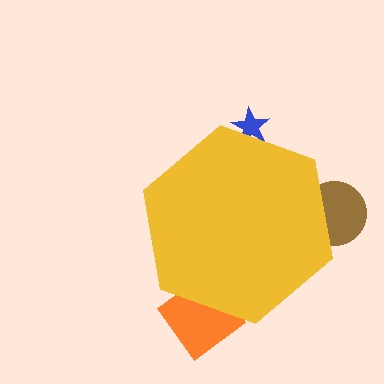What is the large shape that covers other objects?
A yellow hexagon.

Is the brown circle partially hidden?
Yes, the brown circle is partially hidden behind the yellow hexagon.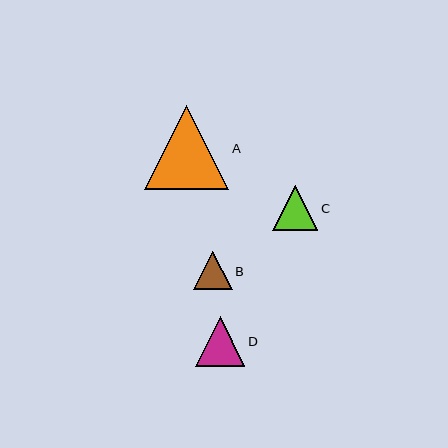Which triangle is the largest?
Triangle A is the largest with a size of approximately 84 pixels.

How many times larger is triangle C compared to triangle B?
Triangle C is approximately 1.2 times the size of triangle B.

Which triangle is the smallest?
Triangle B is the smallest with a size of approximately 39 pixels.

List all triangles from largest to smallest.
From largest to smallest: A, D, C, B.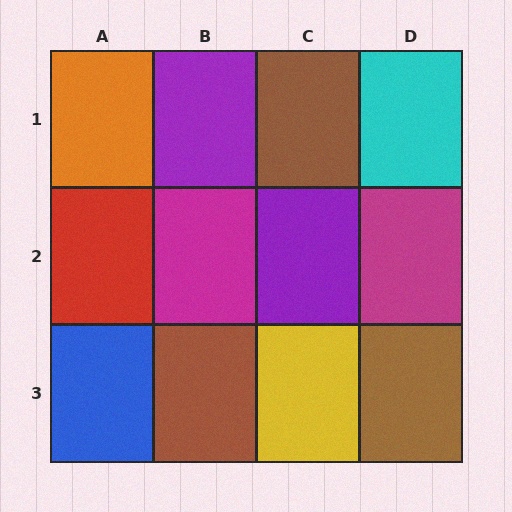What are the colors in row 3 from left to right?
Blue, brown, yellow, brown.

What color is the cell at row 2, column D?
Magenta.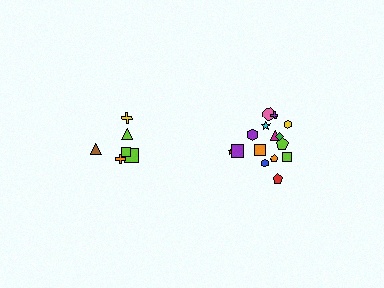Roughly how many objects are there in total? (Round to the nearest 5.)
Roughly 20 objects in total.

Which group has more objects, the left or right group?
The right group.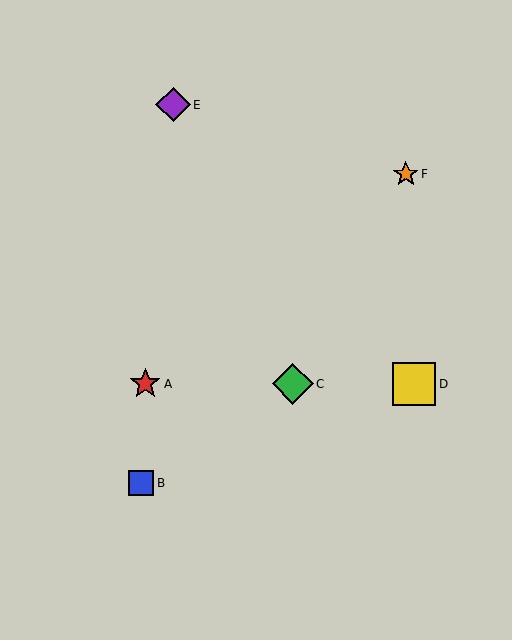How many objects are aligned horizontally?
3 objects (A, C, D) are aligned horizontally.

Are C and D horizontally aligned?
Yes, both are at y≈384.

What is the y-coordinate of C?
Object C is at y≈384.